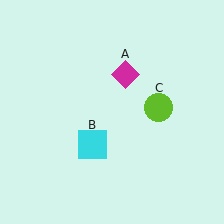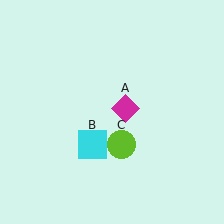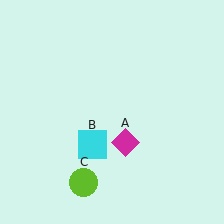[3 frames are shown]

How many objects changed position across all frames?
2 objects changed position: magenta diamond (object A), lime circle (object C).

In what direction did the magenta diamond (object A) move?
The magenta diamond (object A) moved down.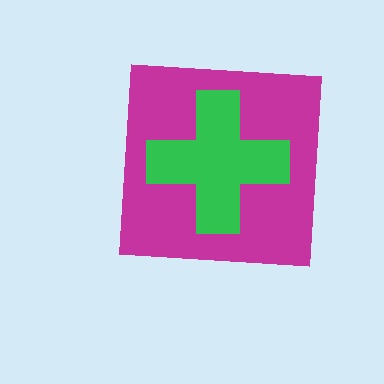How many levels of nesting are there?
2.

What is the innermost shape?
The green cross.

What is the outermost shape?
The magenta square.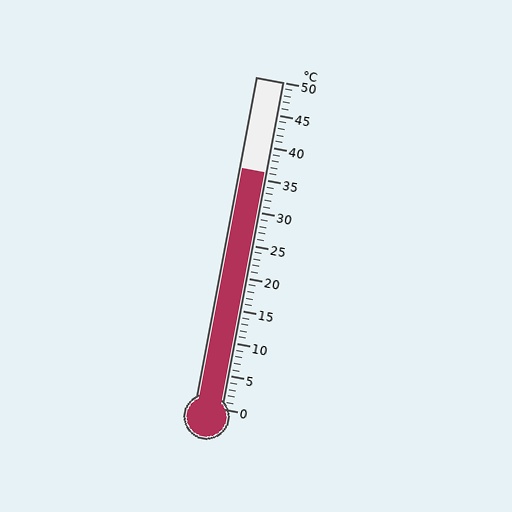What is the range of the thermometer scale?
The thermometer scale ranges from 0°C to 50°C.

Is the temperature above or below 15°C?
The temperature is above 15°C.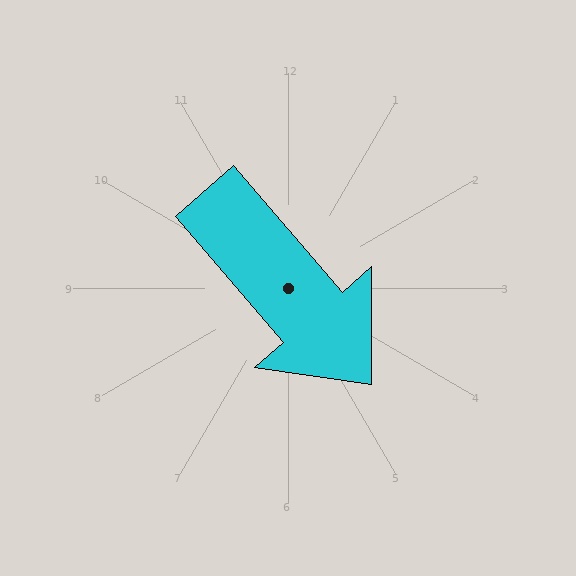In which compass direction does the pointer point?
Southeast.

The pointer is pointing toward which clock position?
Roughly 5 o'clock.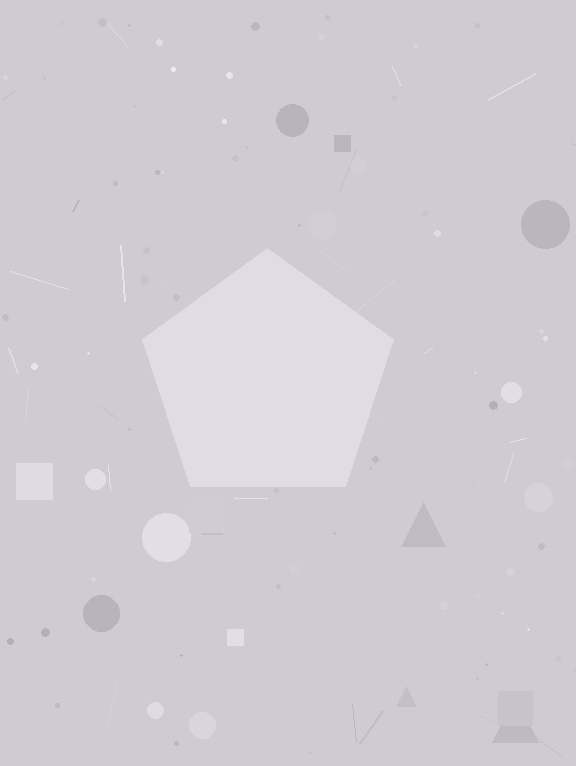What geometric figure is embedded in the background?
A pentagon is embedded in the background.